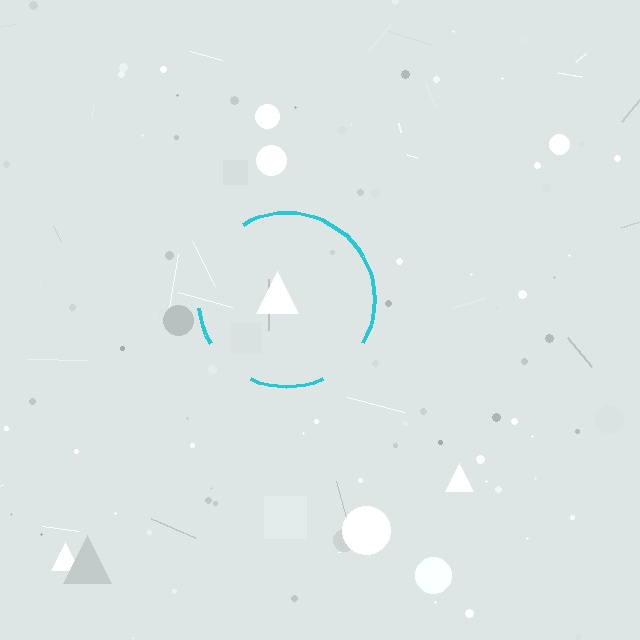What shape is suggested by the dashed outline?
The dashed outline suggests a circle.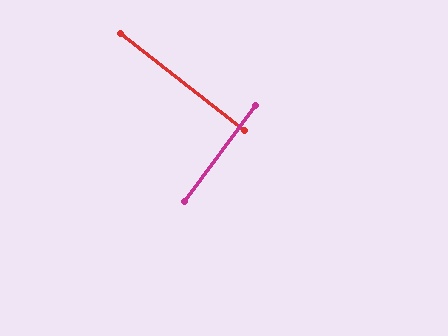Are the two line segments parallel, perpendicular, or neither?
Perpendicular — they meet at approximately 89°.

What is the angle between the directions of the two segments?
Approximately 89 degrees.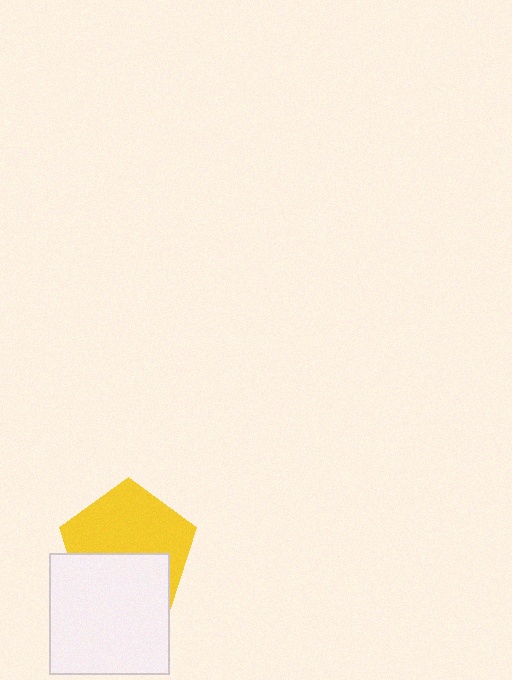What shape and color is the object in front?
The object in front is a white square.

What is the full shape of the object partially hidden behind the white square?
The partially hidden object is a yellow pentagon.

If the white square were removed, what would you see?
You would see the complete yellow pentagon.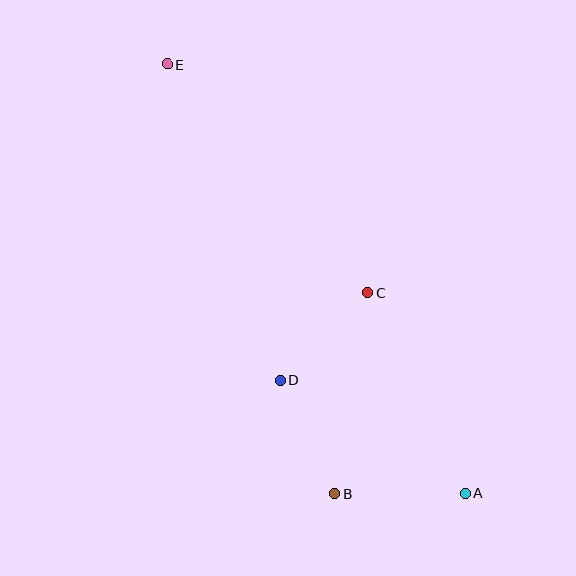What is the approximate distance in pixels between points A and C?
The distance between A and C is approximately 224 pixels.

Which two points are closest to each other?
Points C and D are closest to each other.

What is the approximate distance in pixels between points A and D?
The distance between A and D is approximately 217 pixels.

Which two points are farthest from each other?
Points A and E are farthest from each other.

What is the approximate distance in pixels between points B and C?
The distance between B and C is approximately 204 pixels.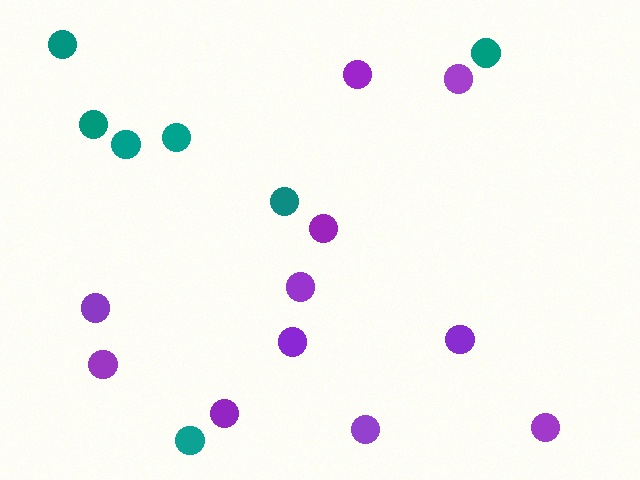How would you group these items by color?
There are 2 groups: one group of purple circles (11) and one group of teal circles (7).